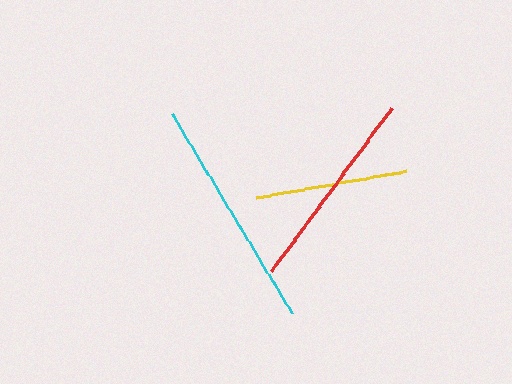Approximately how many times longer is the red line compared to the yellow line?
The red line is approximately 1.3 times the length of the yellow line.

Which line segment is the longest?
The cyan line is the longest at approximately 234 pixels.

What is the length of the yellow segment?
The yellow segment is approximately 153 pixels long.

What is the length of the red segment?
The red segment is approximately 202 pixels long.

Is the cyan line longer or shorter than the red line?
The cyan line is longer than the red line.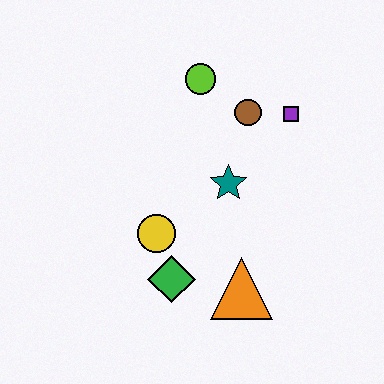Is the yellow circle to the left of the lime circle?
Yes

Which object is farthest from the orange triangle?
The lime circle is farthest from the orange triangle.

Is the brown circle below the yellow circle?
No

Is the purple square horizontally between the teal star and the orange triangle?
No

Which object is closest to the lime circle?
The brown circle is closest to the lime circle.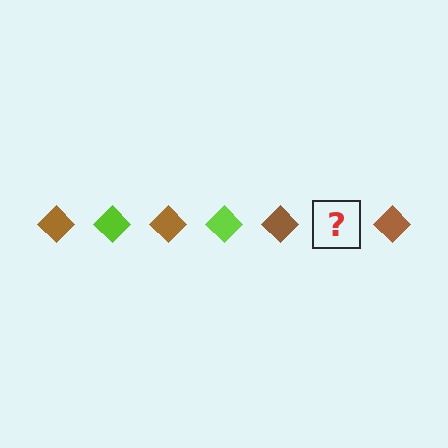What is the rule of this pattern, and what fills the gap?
The rule is that the pattern cycles through brown, lime diamonds. The gap should be filled with a lime diamond.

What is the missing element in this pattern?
The missing element is a lime diamond.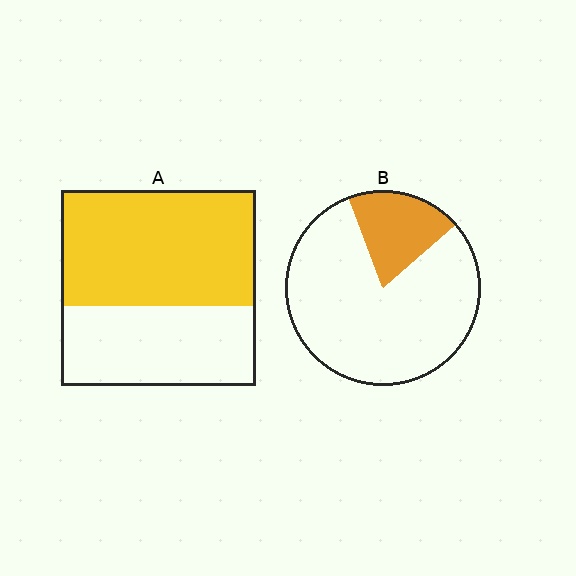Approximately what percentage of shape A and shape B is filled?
A is approximately 60% and B is approximately 20%.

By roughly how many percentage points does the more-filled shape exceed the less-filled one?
By roughly 40 percentage points (A over B).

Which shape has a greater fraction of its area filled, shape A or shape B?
Shape A.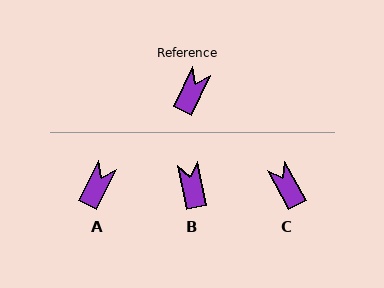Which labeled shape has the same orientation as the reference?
A.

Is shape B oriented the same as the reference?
No, it is off by about 38 degrees.